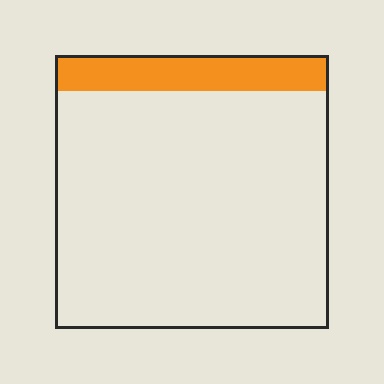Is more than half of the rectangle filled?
No.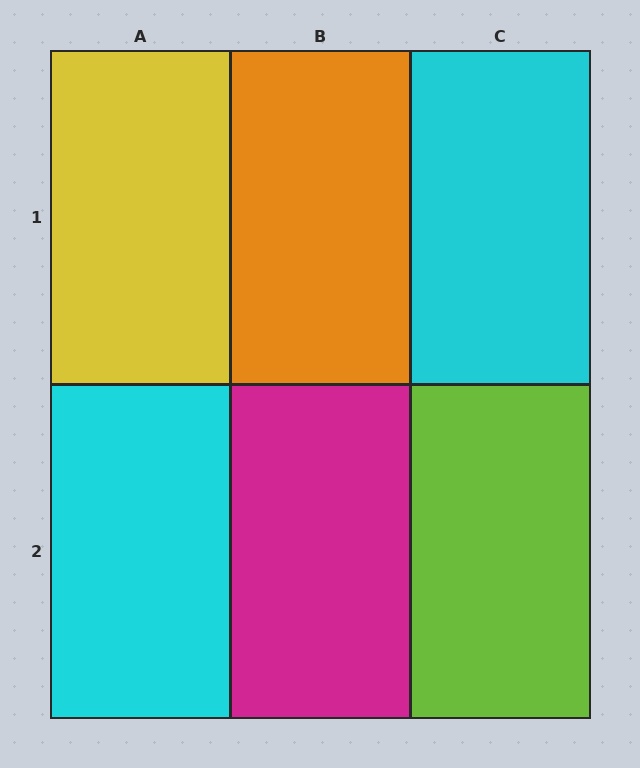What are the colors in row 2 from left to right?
Cyan, magenta, lime.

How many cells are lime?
1 cell is lime.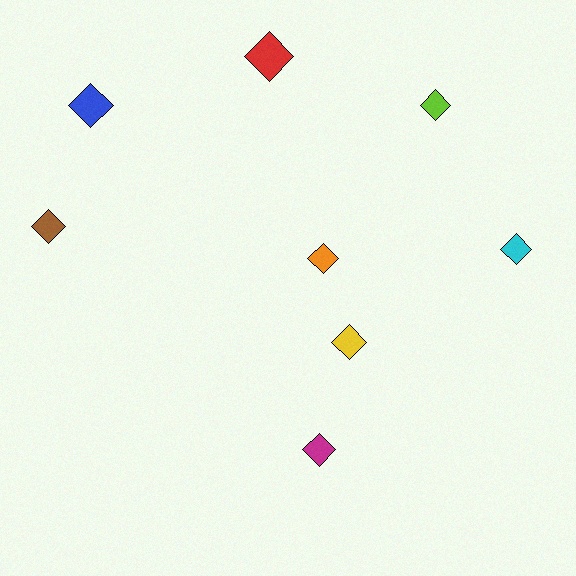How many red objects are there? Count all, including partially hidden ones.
There is 1 red object.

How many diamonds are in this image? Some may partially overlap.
There are 8 diamonds.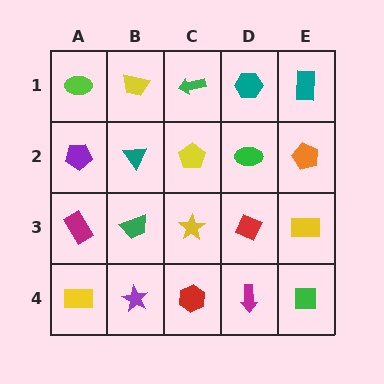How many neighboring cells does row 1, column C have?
3.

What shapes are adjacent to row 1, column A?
A purple pentagon (row 2, column A), a yellow trapezoid (row 1, column B).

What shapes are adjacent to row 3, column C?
A yellow pentagon (row 2, column C), a red hexagon (row 4, column C), a green trapezoid (row 3, column B), a red diamond (row 3, column D).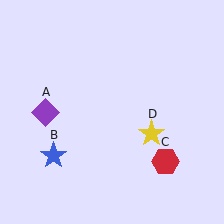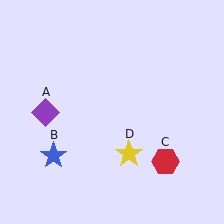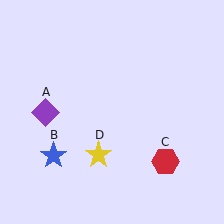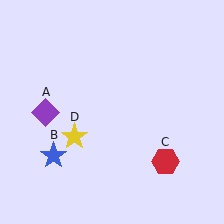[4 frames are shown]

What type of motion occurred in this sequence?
The yellow star (object D) rotated clockwise around the center of the scene.